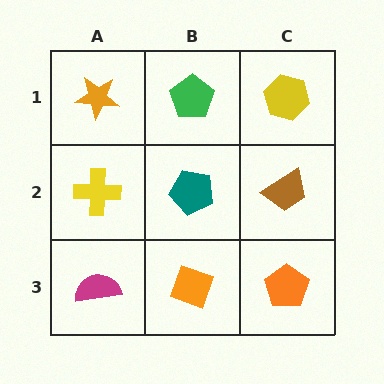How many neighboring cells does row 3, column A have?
2.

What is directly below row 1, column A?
A yellow cross.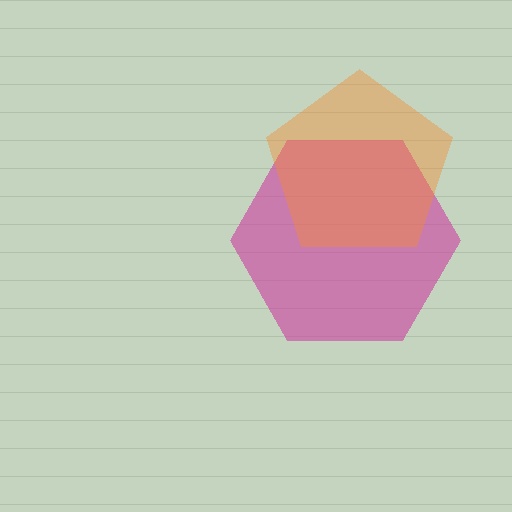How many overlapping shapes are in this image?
There are 2 overlapping shapes in the image.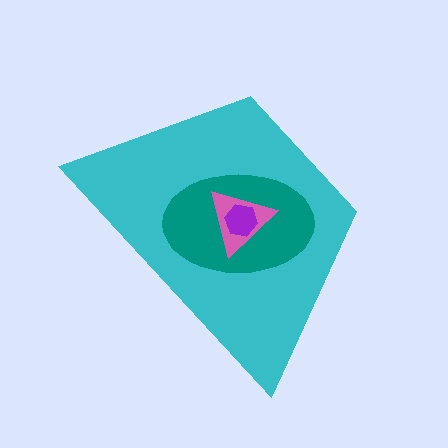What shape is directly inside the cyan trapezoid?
The teal ellipse.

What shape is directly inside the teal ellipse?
The pink triangle.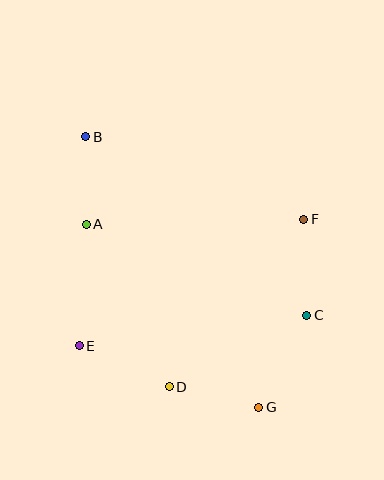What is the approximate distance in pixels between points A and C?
The distance between A and C is approximately 238 pixels.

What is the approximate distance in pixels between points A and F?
The distance between A and F is approximately 218 pixels.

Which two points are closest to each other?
Points A and B are closest to each other.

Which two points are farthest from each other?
Points B and G are farthest from each other.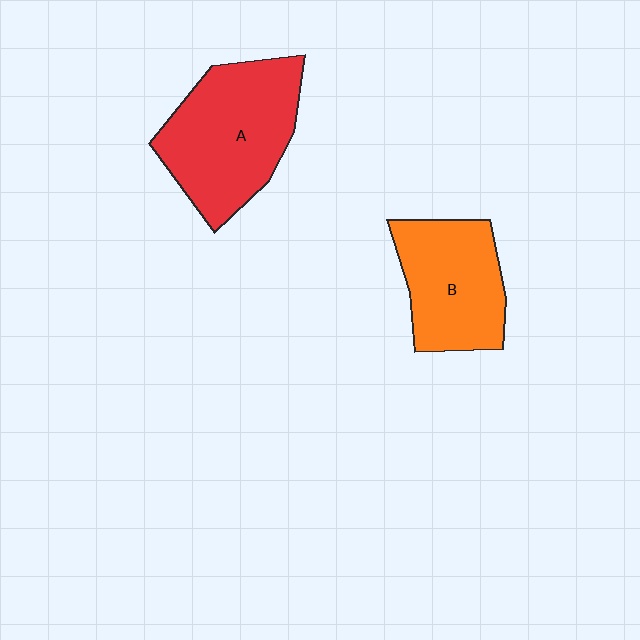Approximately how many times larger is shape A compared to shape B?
Approximately 1.3 times.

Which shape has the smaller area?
Shape B (orange).